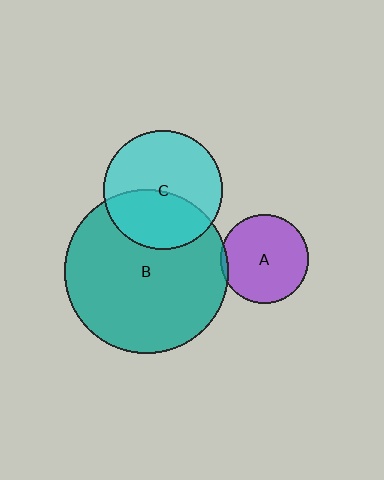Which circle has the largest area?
Circle B (teal).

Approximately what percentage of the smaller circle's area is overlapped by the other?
Approximately 5%.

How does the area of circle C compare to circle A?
Approximately 1.8 times.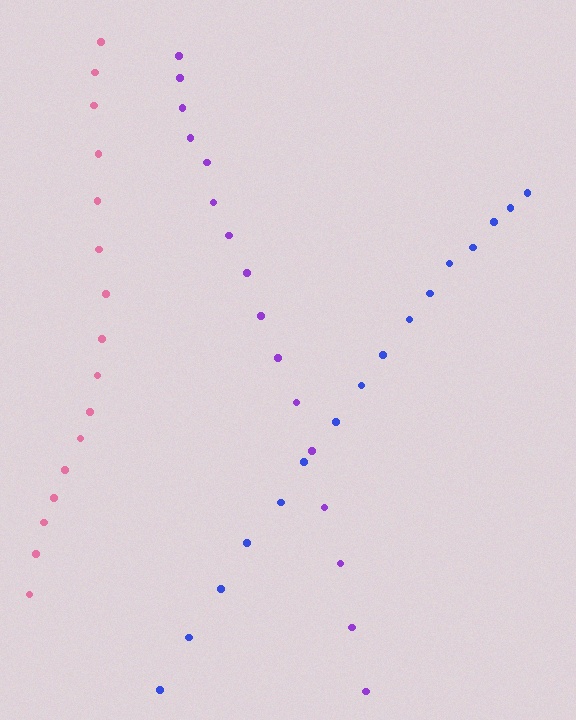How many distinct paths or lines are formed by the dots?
There are 3 distinct paths.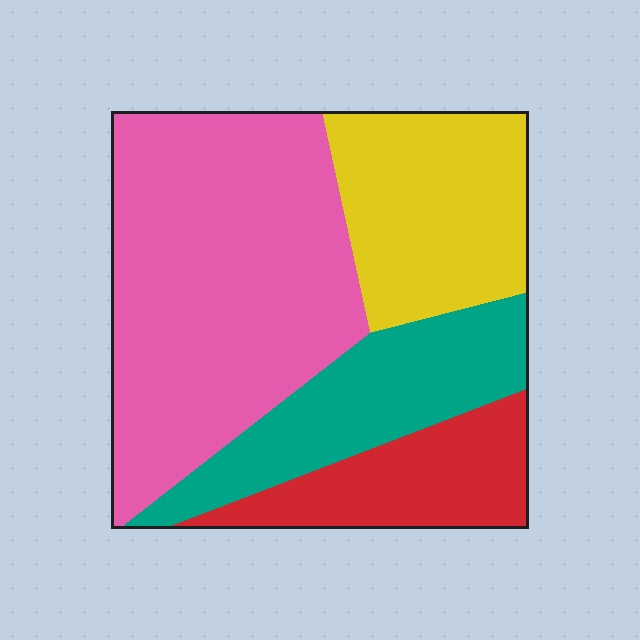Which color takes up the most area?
Pink, at roughly 45%.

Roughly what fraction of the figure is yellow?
Yellow covers around 20% of the figure.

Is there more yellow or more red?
Yellow.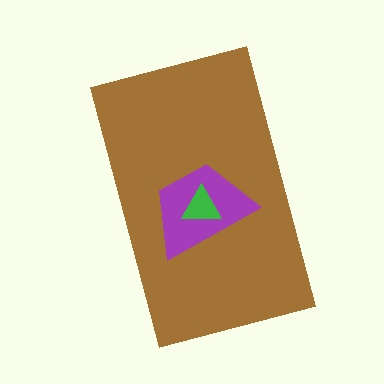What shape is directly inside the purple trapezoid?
The green triangle.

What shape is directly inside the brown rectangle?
The purple trapezoid.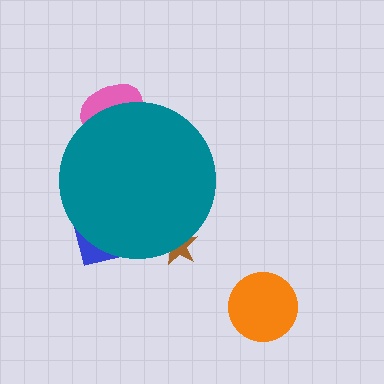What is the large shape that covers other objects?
A teal circle.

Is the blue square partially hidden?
Yes, the blue square is partially hidden behind the teal circle.